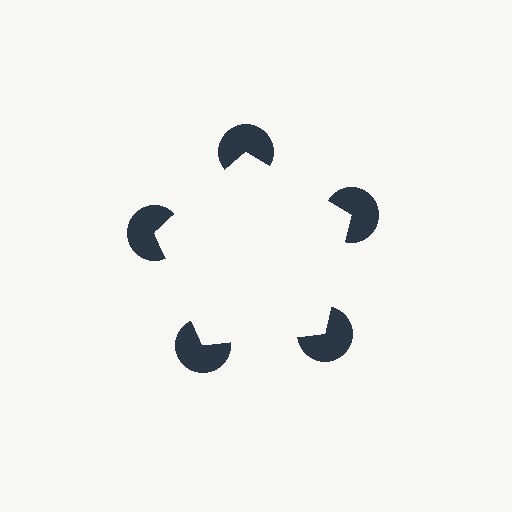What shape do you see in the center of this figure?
An illusory pentagon — its edges are inferred from the aligned wedge cuts in the pac-man discs, not physically drawn.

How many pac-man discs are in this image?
There are 5 — one at each vertex of the illusory pentagon.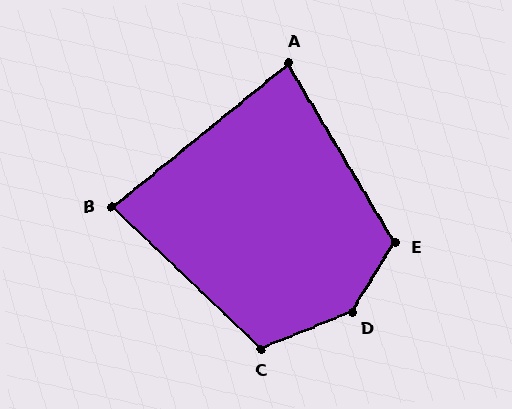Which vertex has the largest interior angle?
D, at approximately 144 degrees.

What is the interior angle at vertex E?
Approximately 117 degrees (obtuse).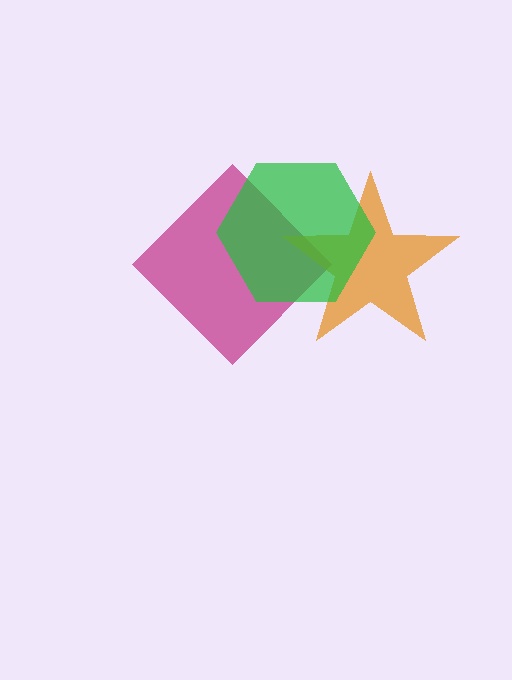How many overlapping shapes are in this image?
There are 3 overlapping shapes in the image.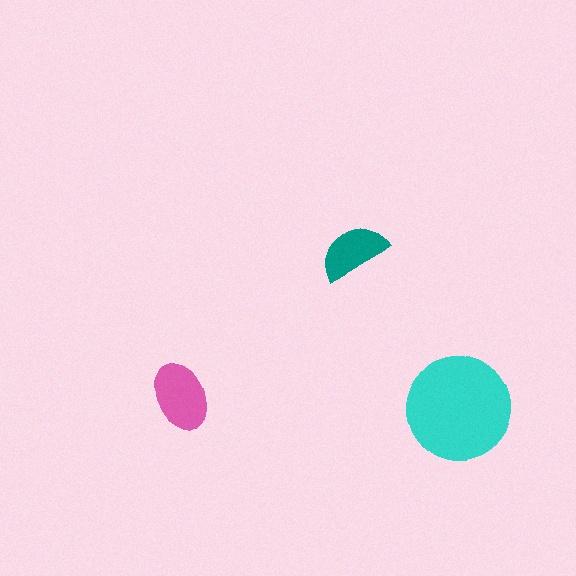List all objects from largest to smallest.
The cyan circle, the pink ellipse, the teal semicircle.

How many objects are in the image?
There are 3 objects in the image.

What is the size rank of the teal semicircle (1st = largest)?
3rd.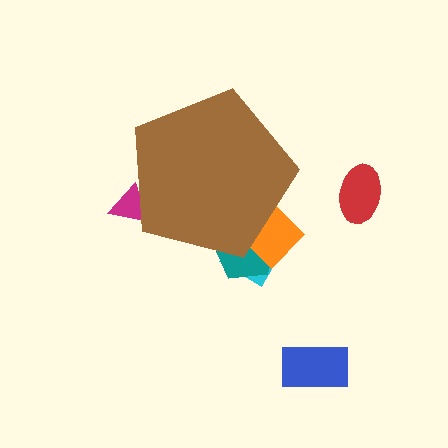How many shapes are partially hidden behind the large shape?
4 shapes are partially hidden.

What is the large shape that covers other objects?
A brown pentagon.